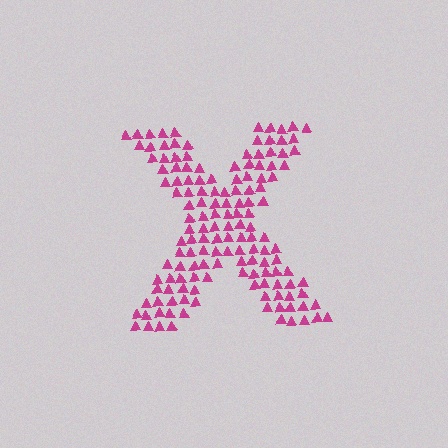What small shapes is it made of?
It is made of small triangles.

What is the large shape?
The large shape is the letter X.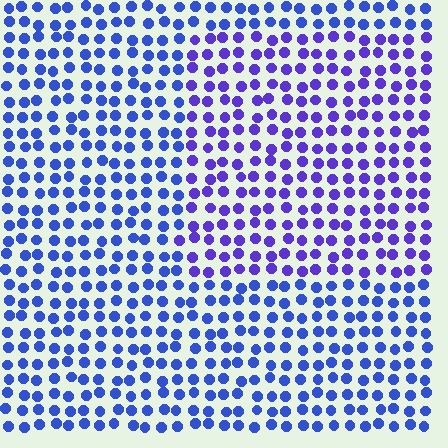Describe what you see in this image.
The image is filled with small blue elements in a uniform arrangement. A rectangle-shaped region is visible where the elements are tinted to a slightly different hue, forming a subtle color boundary.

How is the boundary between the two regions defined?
The boundary is defined purely by a slight shift in hue (about 27 degrees). Spacing, size, and orientation are identical on both sides.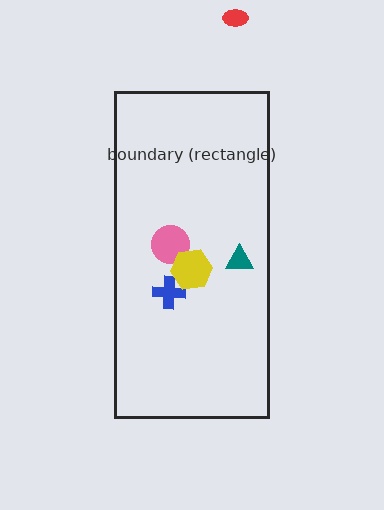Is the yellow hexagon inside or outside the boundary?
Inside.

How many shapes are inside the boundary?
4 inside, 1 outside.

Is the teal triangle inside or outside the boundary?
Inside.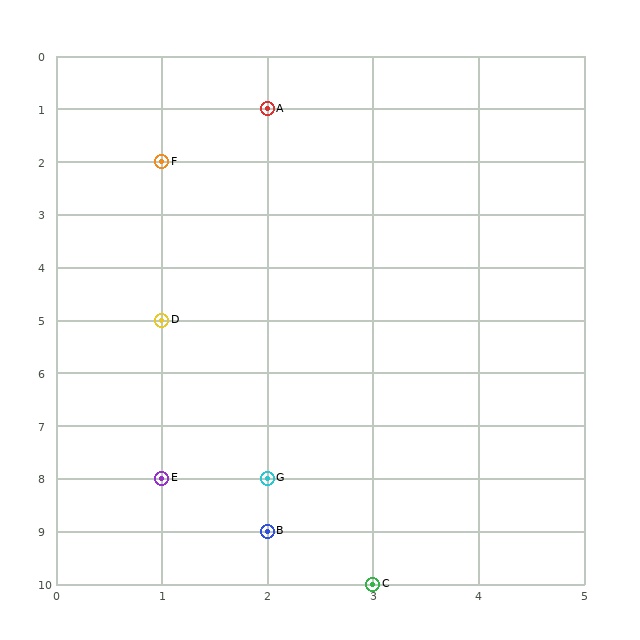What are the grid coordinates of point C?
Point C is at grid coordinates (3, 10).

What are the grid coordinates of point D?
Point D is at grid coordinates (1, 5).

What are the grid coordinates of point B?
Point B is at grid coordinates (2, 9).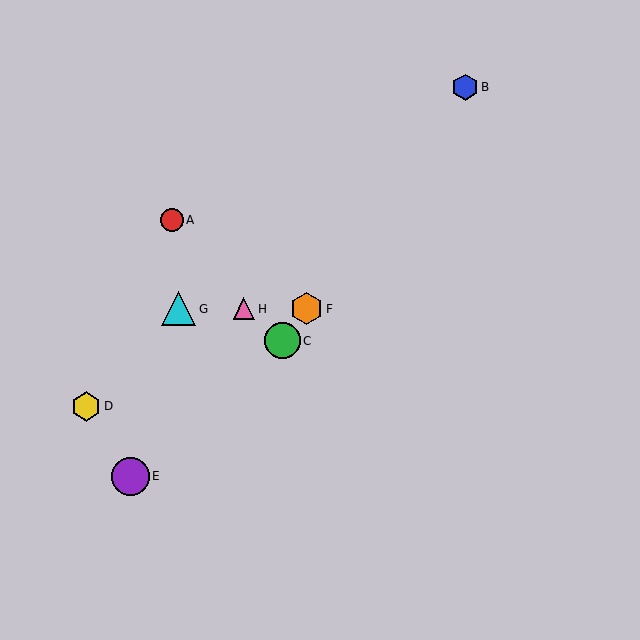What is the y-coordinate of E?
Object E is at y≈476.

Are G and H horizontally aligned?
Yes, both are at y≈309.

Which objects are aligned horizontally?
Objects F, G, H are aligned horizontally.